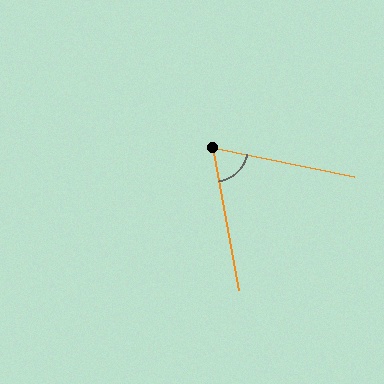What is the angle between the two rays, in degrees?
Approximately 68 degrees.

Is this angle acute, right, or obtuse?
It is acute.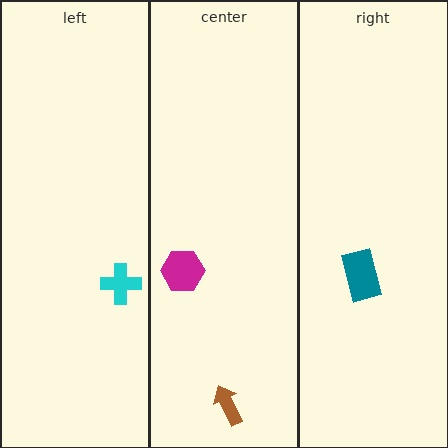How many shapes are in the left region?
1.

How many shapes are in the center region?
2.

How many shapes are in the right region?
1.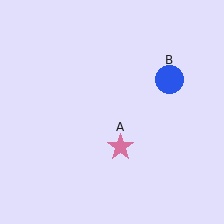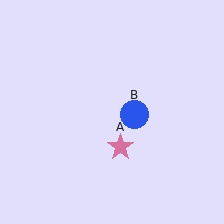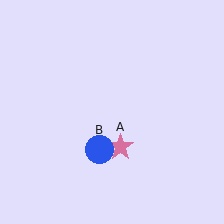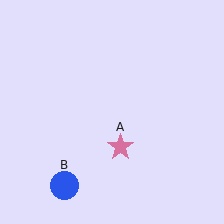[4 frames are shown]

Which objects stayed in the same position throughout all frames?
Pink star (object A) remained stationary.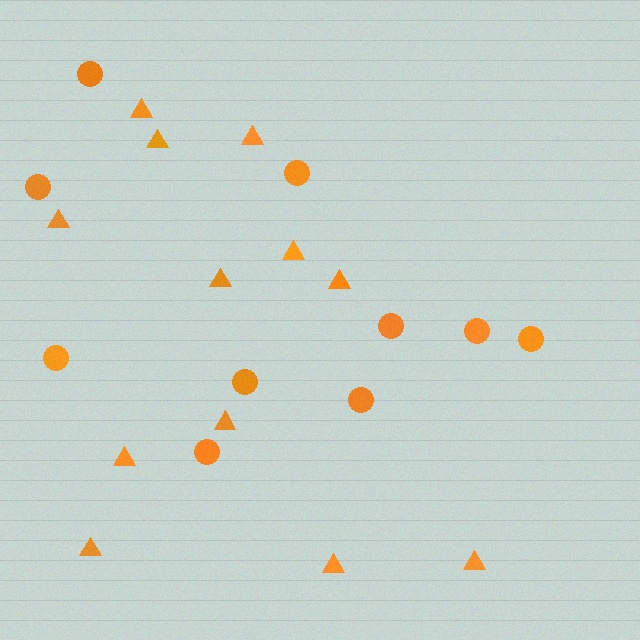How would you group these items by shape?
There are 2 groups: one group of triangles (12) and one group of circles (10).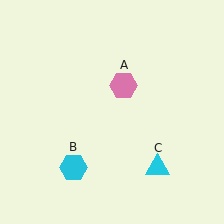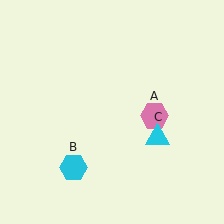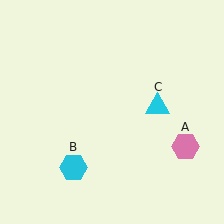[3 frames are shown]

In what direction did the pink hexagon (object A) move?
The pink hexagon (object A) moved down and to the right.